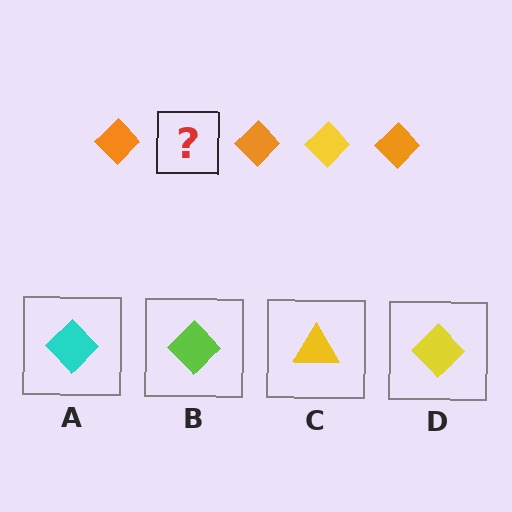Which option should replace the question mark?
Option D.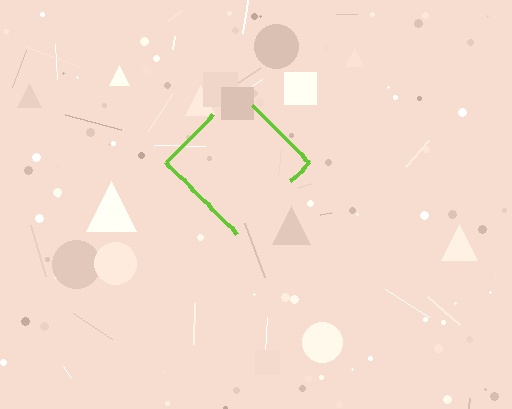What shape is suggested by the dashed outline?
The dashed outline suggests a diamond.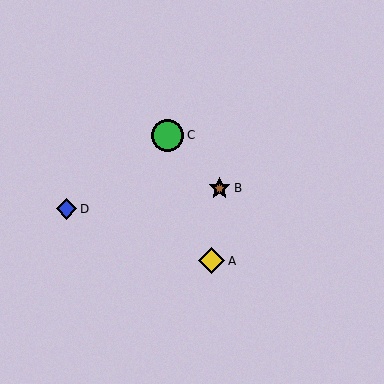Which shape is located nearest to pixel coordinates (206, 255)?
The yellow diamond (labeled A) at (211, 261) is nearest to that location.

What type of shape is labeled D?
Shape D is a blue diamond.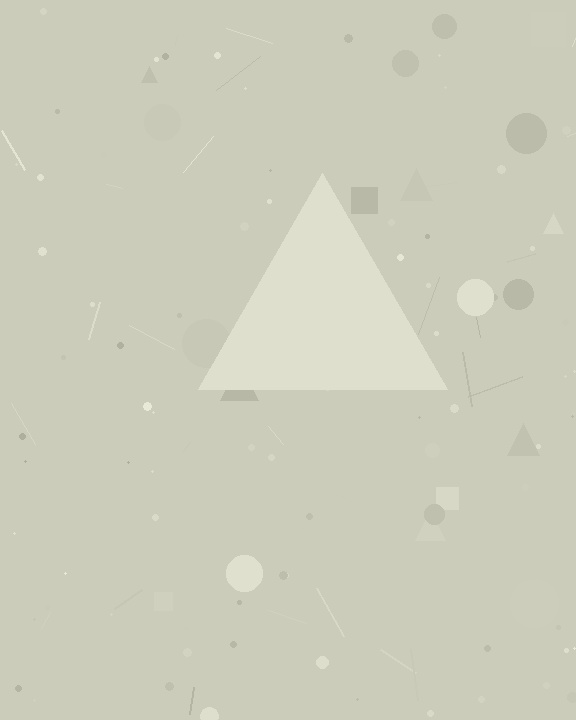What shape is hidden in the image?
A triangle is hidden in the image.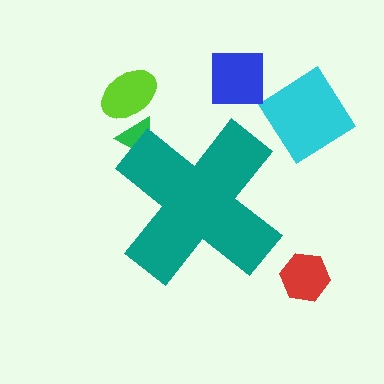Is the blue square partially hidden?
No, the blue square is fully visible.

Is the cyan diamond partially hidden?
No, the cyan diamond is fully visible.